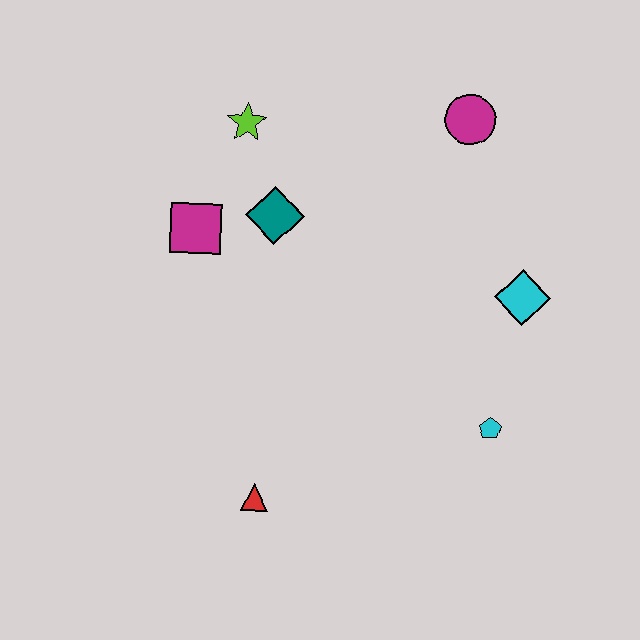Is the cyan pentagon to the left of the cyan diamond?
Yes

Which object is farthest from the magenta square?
The cyan pentagon is farthest from the magenta square.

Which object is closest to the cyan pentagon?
The cyan diamond is closest to the cyan pentagon.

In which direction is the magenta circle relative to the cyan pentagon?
The magenta circle is above the cyan pentagon.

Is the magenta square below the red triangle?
No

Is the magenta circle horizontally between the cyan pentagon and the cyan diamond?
No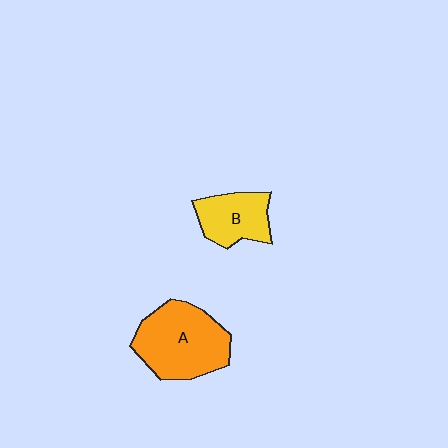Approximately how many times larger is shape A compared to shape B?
Approximately 1.7 times.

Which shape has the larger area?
Shape A (orange).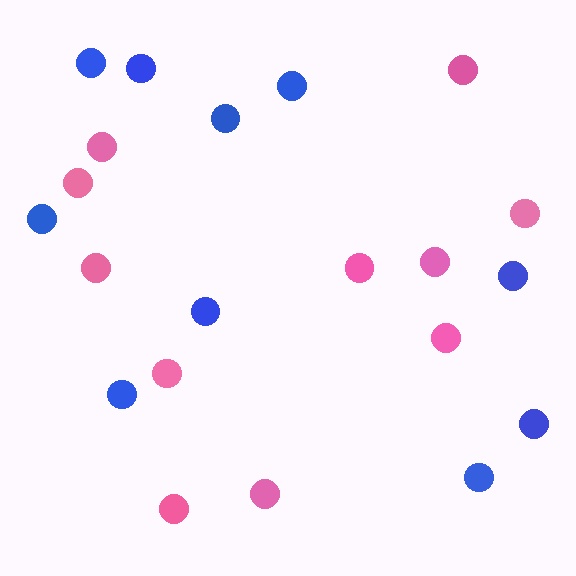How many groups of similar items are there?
There are 2 groups: one group of pink circles (11) and one group of blue circles (10).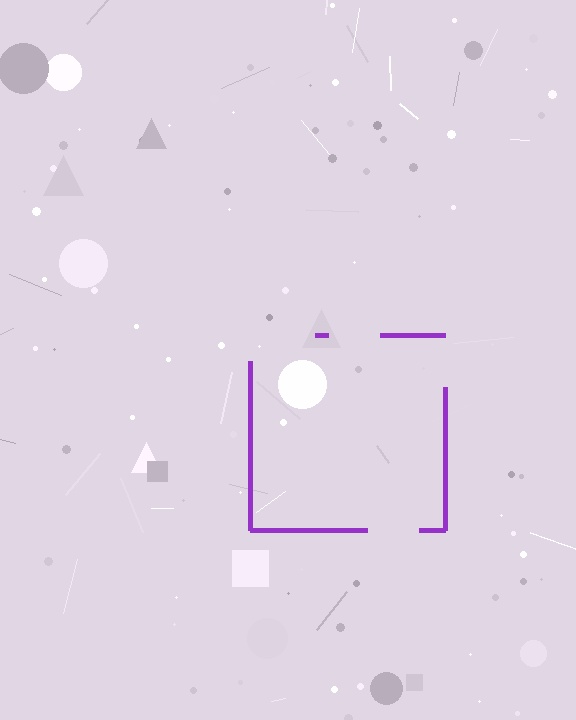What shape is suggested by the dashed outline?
The dashed outline suggests a square.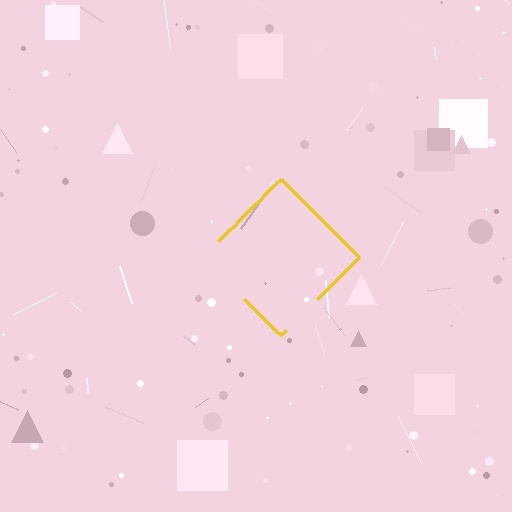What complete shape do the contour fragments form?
The contour fragments form a diamond.